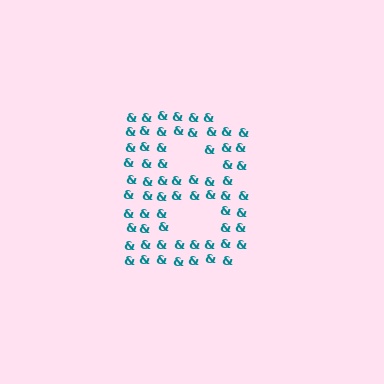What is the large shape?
The large shape is the letter B.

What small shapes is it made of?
It is made of small ampersands.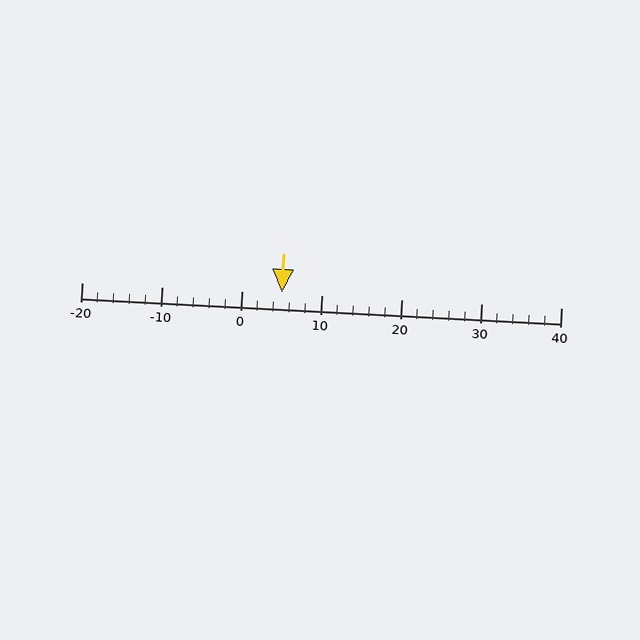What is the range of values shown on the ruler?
The ruler shows values from -20 to 40.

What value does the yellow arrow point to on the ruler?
The yellow arrow points to approximately 5.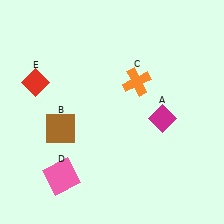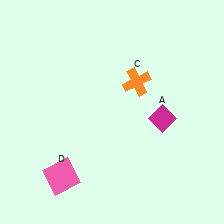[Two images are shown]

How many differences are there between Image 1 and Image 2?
There are 2 differences between the two images.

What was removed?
The brown square (B), the red diamond (E) were removed in Image 2.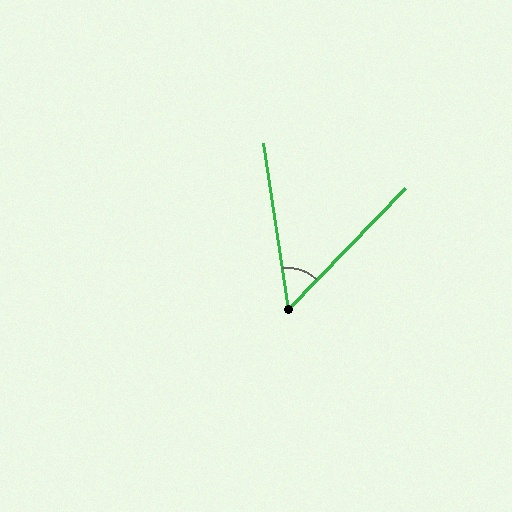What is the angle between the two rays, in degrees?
Approximately 53 degrees.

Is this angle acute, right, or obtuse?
It is acute.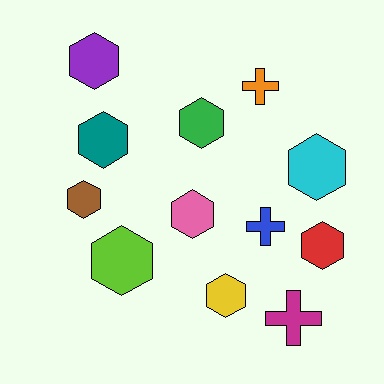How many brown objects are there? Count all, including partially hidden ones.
There is 1 brown object.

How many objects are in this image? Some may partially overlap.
There are 12 objects.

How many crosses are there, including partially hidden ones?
There are 3 crosses.